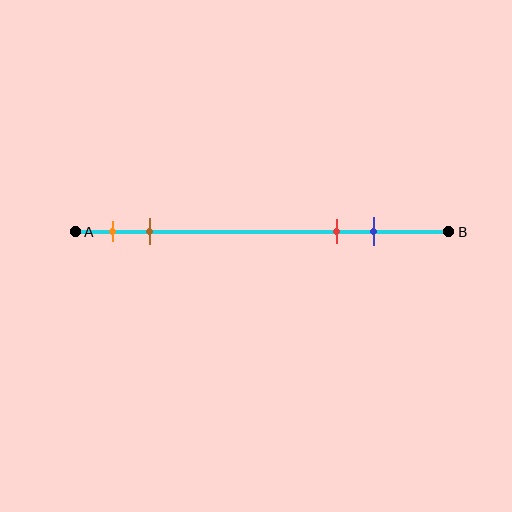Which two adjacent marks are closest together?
The orange and brown marks are the closest adjacent pair.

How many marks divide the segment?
There are 4 marks dividing the segment.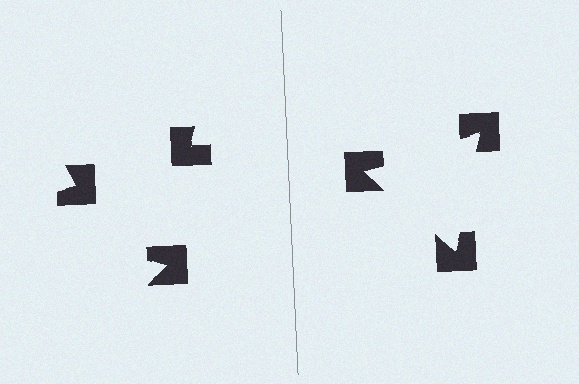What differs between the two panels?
The notched squares are positioned identically on both sides; only the wedge orientations differ. On the right they align to a triangle; on the left they are misaligned.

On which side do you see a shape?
An illusory triangle appears on the right side. On the left side the wedge cuts are rotated, so no coherent shape forms.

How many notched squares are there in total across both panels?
6 — 3 on each side.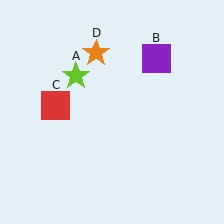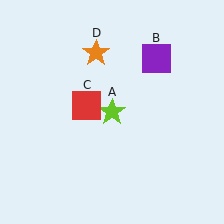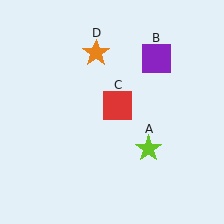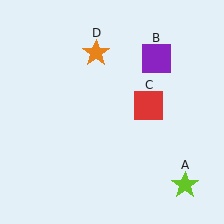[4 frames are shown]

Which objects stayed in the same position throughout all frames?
Purple square (object B) and orange star (object D) remained stationary.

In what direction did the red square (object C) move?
The red square (object C) moved right.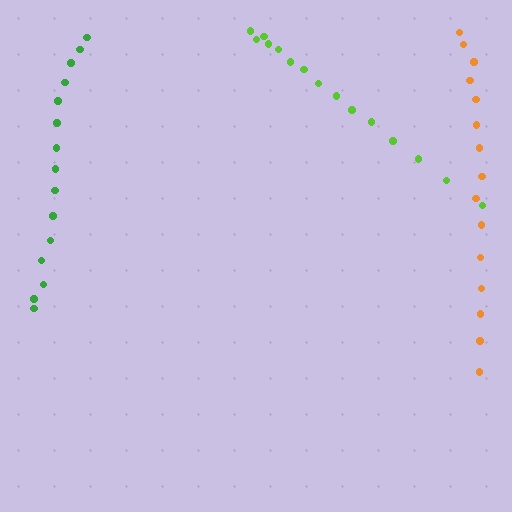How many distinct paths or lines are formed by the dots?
There are 3 distinct paths.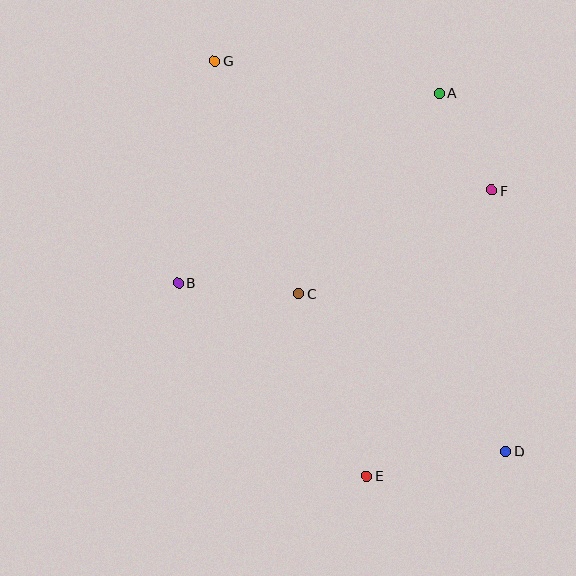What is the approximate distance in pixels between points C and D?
The distance between C and D is approximately 260 pixels.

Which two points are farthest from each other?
Points D and G are farthest from each other.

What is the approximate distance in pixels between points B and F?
The distance between B and F is approximately 327 pixels.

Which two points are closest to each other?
Points A and F are closest to each other.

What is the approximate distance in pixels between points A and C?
The distance between A and C is approximately 245 pixels.